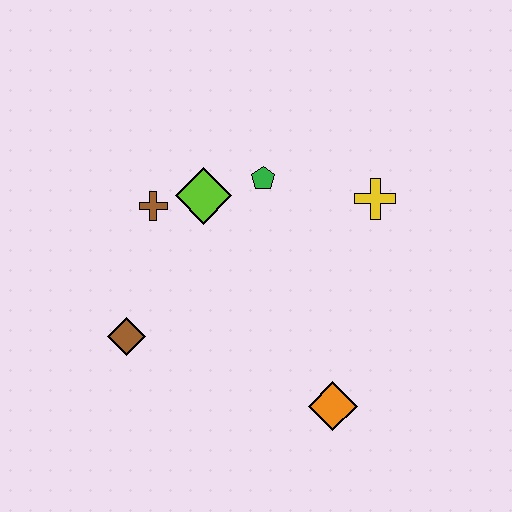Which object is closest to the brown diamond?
The brown cross is closest to the brown diamond.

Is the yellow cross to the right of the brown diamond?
Yes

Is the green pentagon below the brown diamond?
No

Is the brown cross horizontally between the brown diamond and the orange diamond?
Yes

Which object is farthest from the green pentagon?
The orange diamond is farthest from the green pentagon.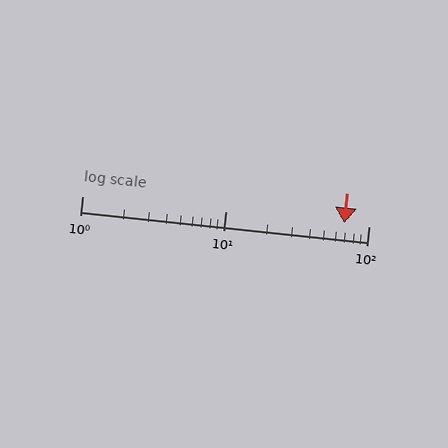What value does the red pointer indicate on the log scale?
The pointer indicates approximately 68.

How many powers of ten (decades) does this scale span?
The scale spans 2 decades, from 1 to 100.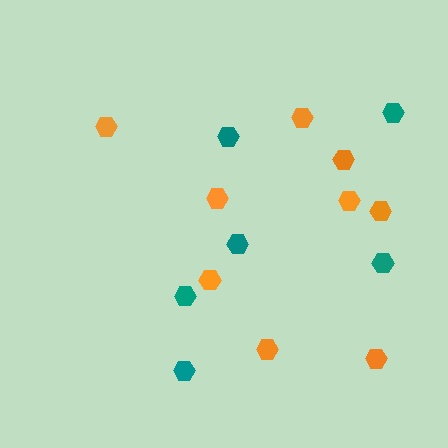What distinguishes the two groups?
There are 2 groups: one group of orange hexagons (9) and one group of teal hexagons (6).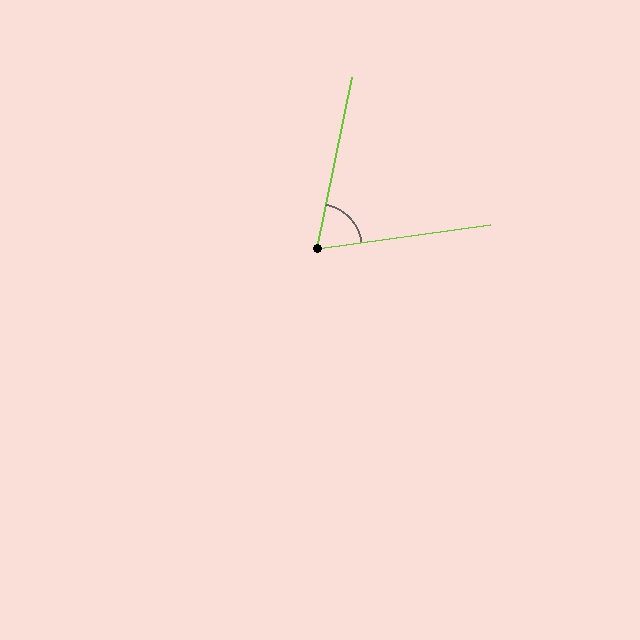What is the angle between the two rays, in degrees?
Approximately 71 degrees.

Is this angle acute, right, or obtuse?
It is acute.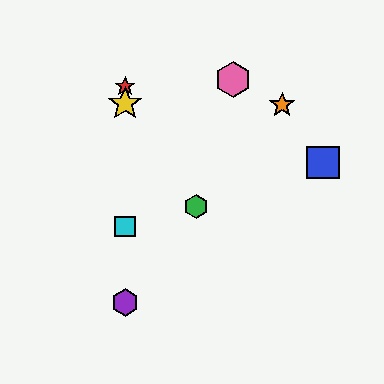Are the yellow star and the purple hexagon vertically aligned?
Yes, both are at x≈125.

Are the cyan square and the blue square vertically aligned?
No, the cyan square is at x≈125 and the blue square is at x≈323.